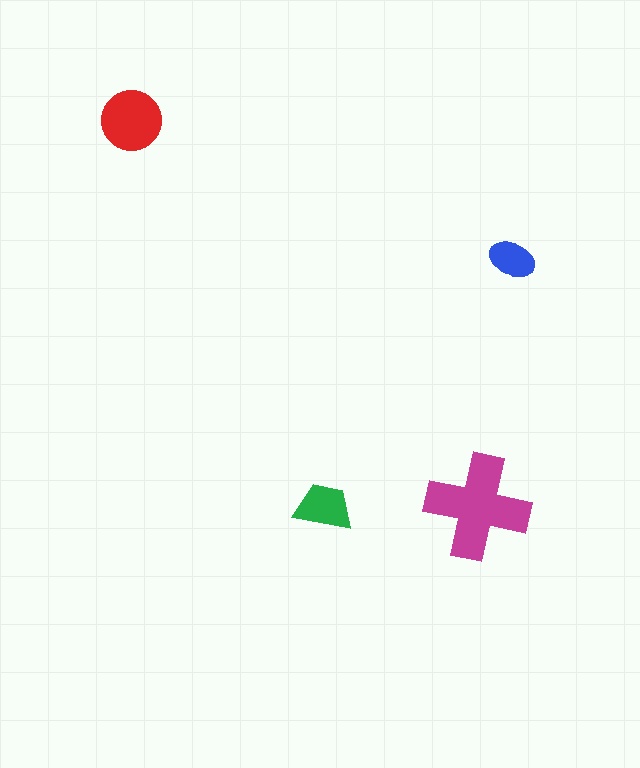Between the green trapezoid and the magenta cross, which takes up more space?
The magenta cross.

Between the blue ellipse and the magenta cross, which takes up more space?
The magenta cross.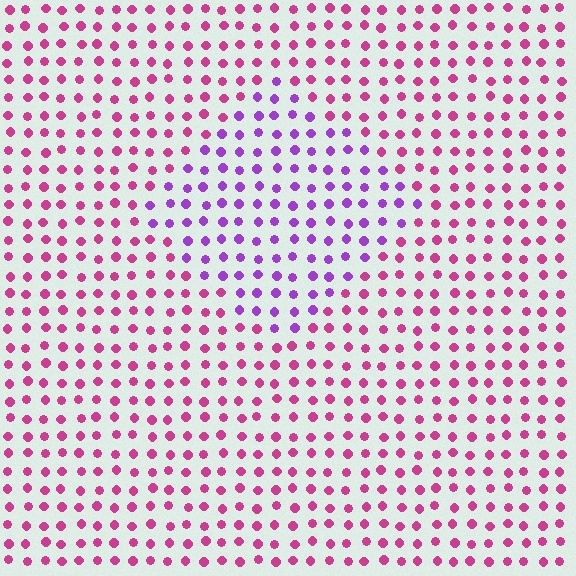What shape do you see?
I see a diamond.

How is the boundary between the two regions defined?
The boundary is defined purely by a slight shift in hue (about 43 degrees). Spacing, size, and orientation are identical on both sides.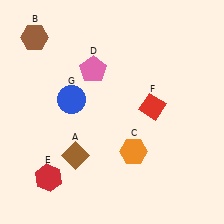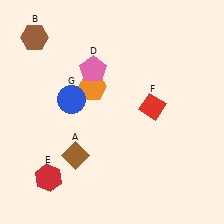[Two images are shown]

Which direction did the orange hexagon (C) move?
The orange hexagon (C) moved up.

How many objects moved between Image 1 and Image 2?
1 object moved between the two images.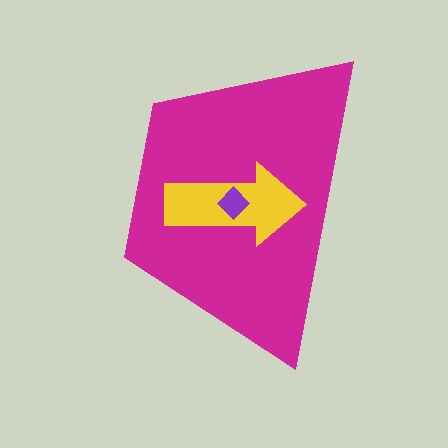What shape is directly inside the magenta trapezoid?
The yellow arrow.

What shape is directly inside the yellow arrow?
The purple diamond.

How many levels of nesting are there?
3.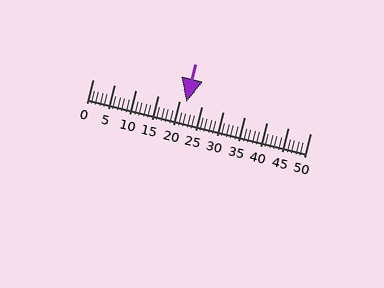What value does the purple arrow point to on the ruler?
The purple arrow points to approximately 22.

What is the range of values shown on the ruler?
The ruler shows values from 0 to 50.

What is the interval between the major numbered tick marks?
The major tick marks are spaced 5 units apart.